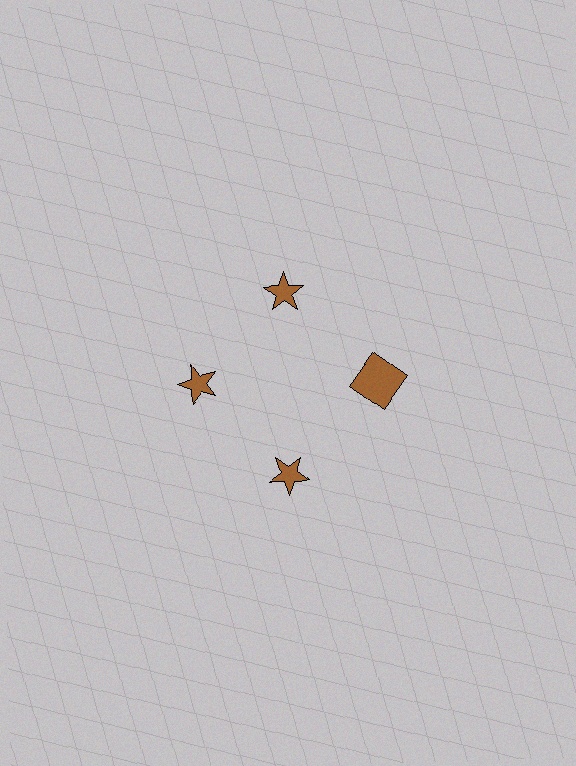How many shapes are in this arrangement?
There are 4 shapes arranged in a ring pattern.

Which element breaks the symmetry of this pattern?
The brown square at roughly the 3 o'clock position breaks the symmetry. All other shapes are brown stars.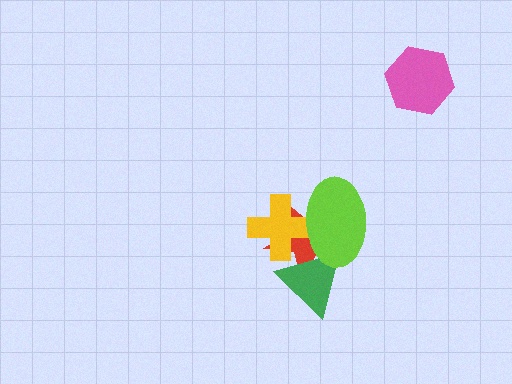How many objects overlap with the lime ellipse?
3 objects overlap with the lime ellipse.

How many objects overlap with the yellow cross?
3 objects overlap with the yellow cross.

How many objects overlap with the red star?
3 objects overlap with the red star.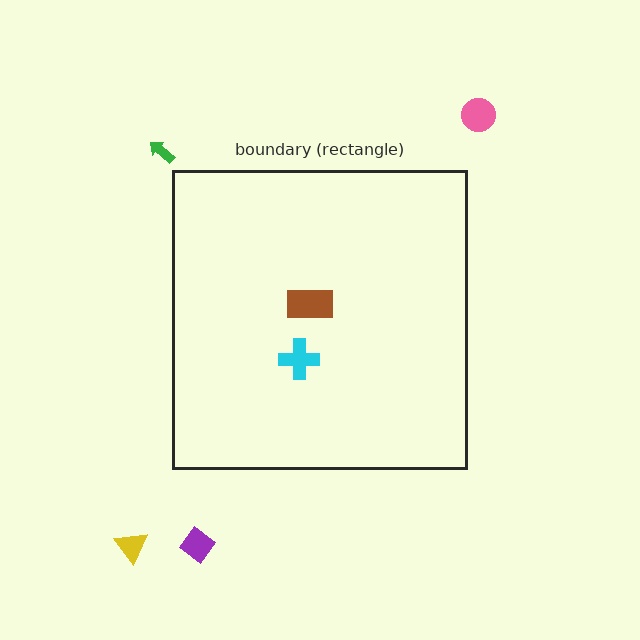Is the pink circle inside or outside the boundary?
Outside.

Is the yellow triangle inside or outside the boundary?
Outside.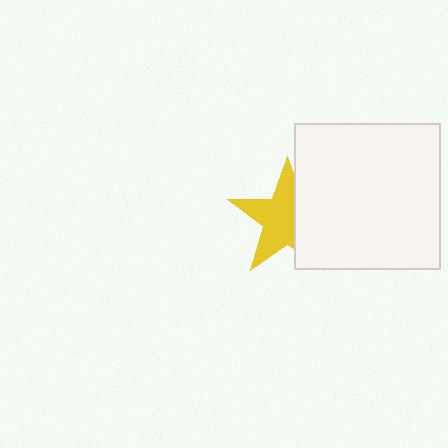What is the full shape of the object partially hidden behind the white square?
The partially hidden object is a yellow star.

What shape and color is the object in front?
The object in front is a white square.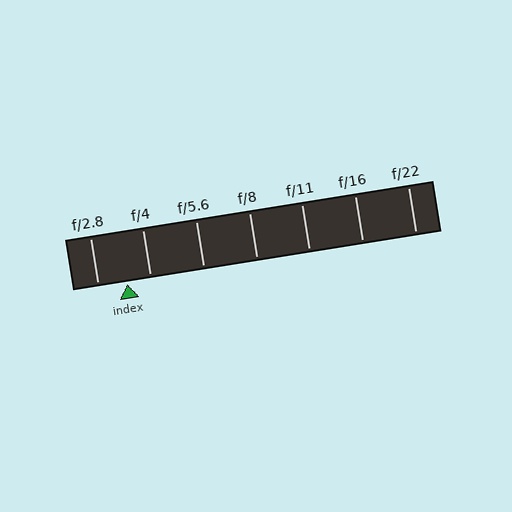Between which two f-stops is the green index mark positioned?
The index mark is between f/2.8 and f/4.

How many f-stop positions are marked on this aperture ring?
There are 7 f-stop positions marked.